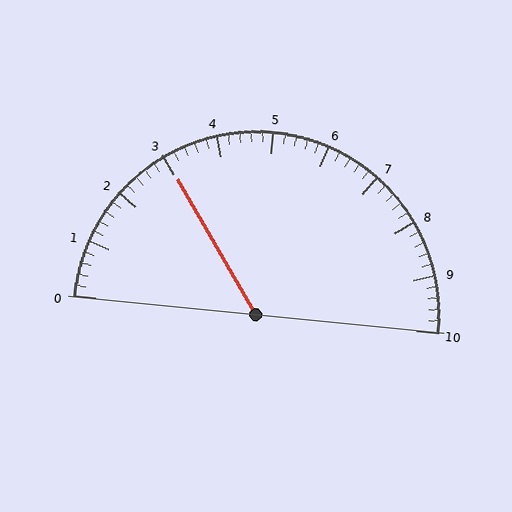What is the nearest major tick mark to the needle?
The nearest major tick mark is 3.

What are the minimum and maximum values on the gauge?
The gauge ranges from 0 to 10.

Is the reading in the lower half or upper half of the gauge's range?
The reading is in the lower half of the range (0 to 10).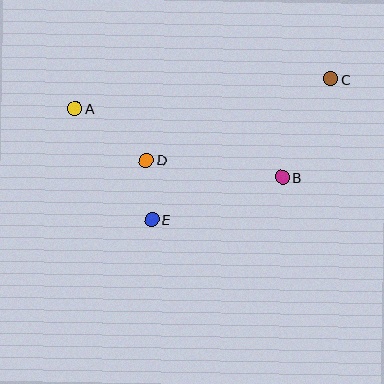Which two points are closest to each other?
Points D and E are closest to each other.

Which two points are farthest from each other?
Points A and C are farthest from each other.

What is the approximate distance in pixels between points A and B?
The distance between A and B is approximately 218 pixels.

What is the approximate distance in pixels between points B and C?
The distance between B and C is approximately 110 pixels.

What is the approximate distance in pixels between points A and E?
The distance between A and E is approximately 135 pixels.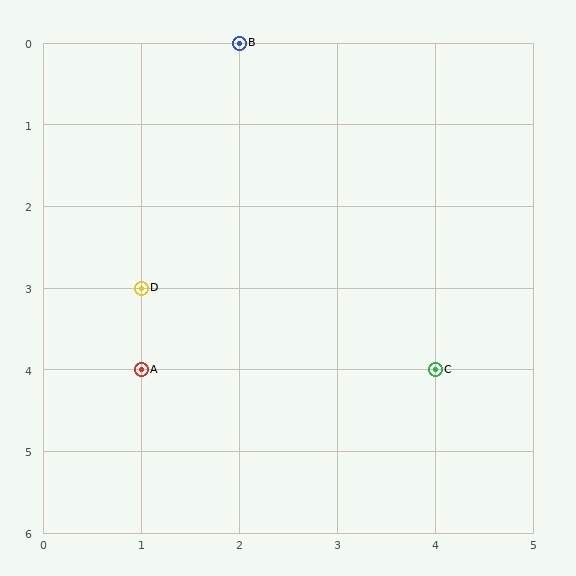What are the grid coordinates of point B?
Point B is at grid coordinates (2, 0).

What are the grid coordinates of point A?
Point A is at grid coordinates (1, 4).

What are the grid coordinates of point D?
Point D is at grid coordinates (1, 3).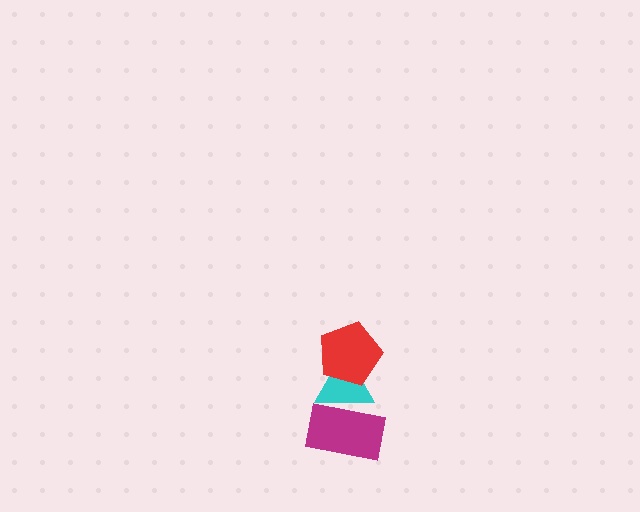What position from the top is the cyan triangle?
The cyan triangle is 2nd from the top.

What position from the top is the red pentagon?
The red pentagon is 1st from the top.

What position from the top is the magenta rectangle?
The magenta rectangle is 3rd from the top.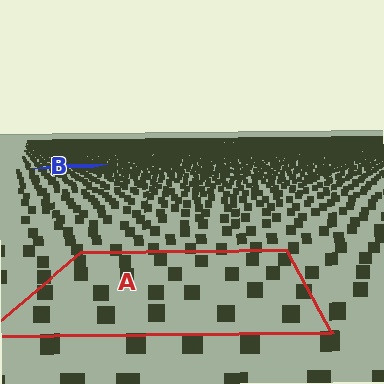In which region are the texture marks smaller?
The texture marks are smaller in region B, because it is farther away.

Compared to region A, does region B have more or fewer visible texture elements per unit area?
Region B has more texture elements per unit area — they are packed more densely because it is farther away.